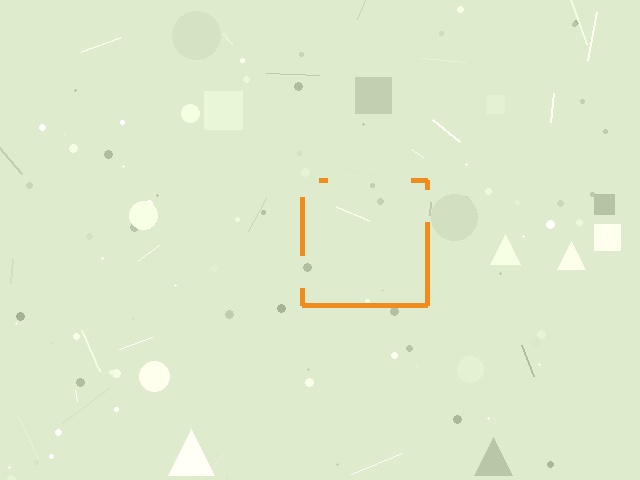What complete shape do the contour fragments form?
The contour fragments form a square.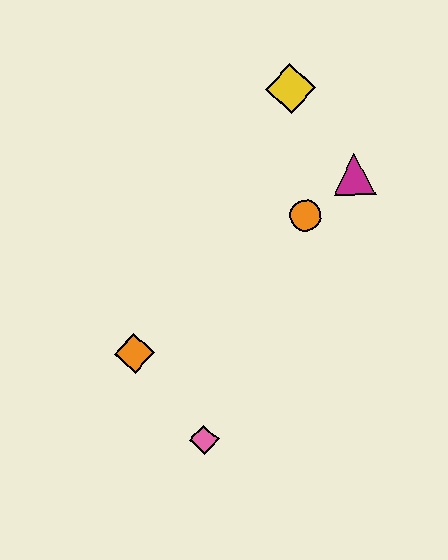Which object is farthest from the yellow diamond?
The pink diamond is farthest from the yellow diamond.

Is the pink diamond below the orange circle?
Yes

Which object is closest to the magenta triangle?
The orange circle is closest to the magenta triangle.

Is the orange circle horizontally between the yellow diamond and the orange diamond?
No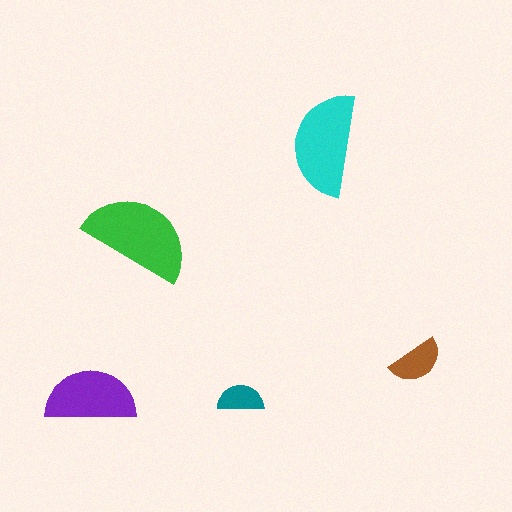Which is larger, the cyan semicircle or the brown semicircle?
The cyan one.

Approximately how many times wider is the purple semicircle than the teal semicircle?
About 2 times wider.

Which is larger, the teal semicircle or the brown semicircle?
The brown one.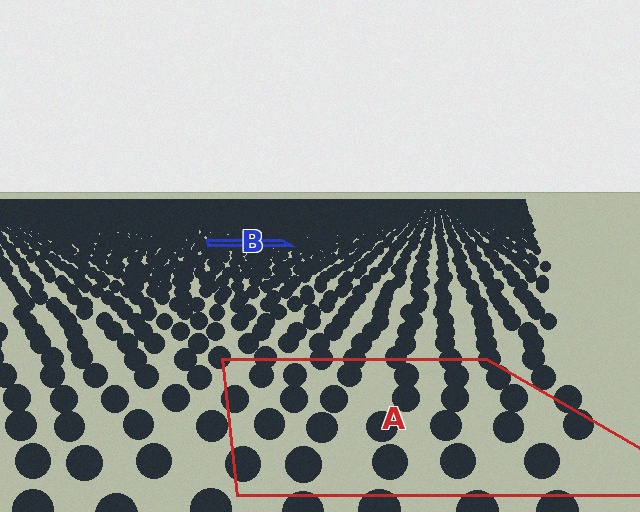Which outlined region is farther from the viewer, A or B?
Region B is farther from the viewer — the texture elements inside it appear smaller and more densely packed.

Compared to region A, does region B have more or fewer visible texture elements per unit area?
Region B has more texture elements per unit area — they are packed more densely because it is farther away.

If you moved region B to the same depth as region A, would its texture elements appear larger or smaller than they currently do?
They would appear larger. At a closer depth, the same texture elements are projected at a bigger on-screen size.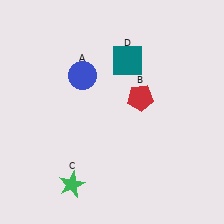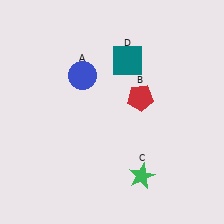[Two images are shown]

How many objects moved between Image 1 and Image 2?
1 object moved between the two images.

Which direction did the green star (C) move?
The green star (C) moved right.